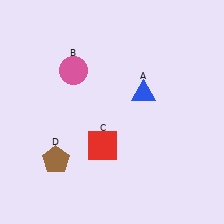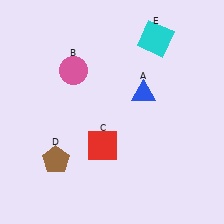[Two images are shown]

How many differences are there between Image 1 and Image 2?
There is 1 difference between the two images.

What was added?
A cyan square (E) was added in Image 2.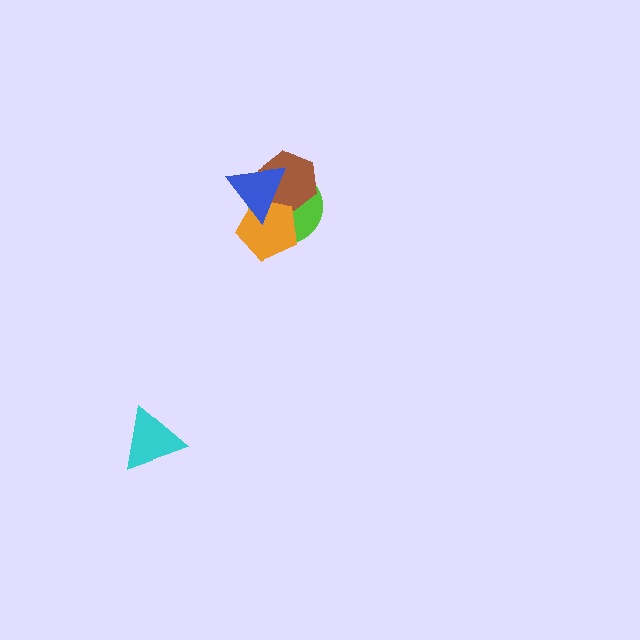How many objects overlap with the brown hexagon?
3 objects overlap with the brown hexagon.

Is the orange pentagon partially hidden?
Yes, it is partially covered by another shape.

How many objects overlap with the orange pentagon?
3 objects overlap with the orange pentagon.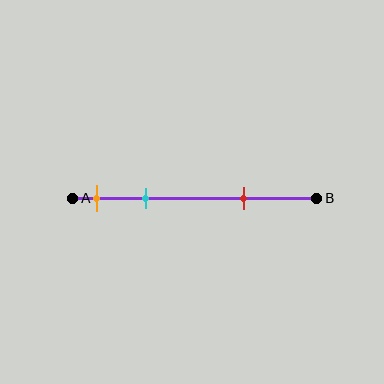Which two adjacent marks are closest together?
The orange and cyan marks are the closest adjacent pair.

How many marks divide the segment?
There are 3 marks dividing the segment.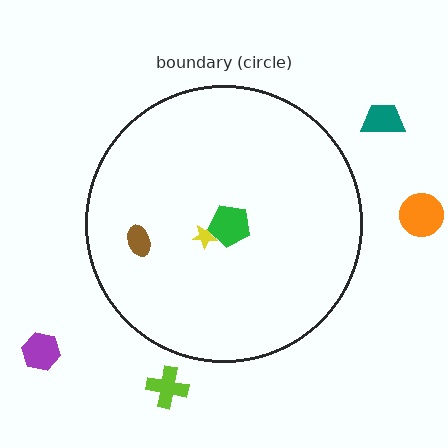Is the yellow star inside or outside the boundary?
Inside.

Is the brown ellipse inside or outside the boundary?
Inside.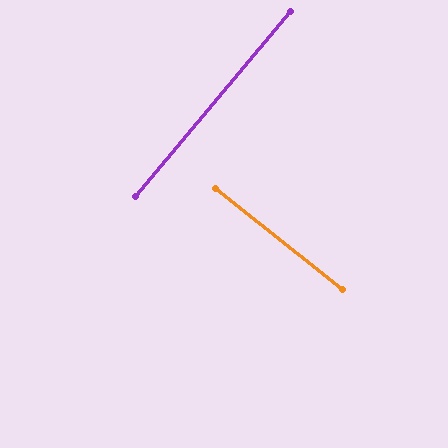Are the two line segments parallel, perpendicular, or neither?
Perpendicular — they meet at approximately 89°.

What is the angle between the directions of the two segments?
Approximately 89 degrees.